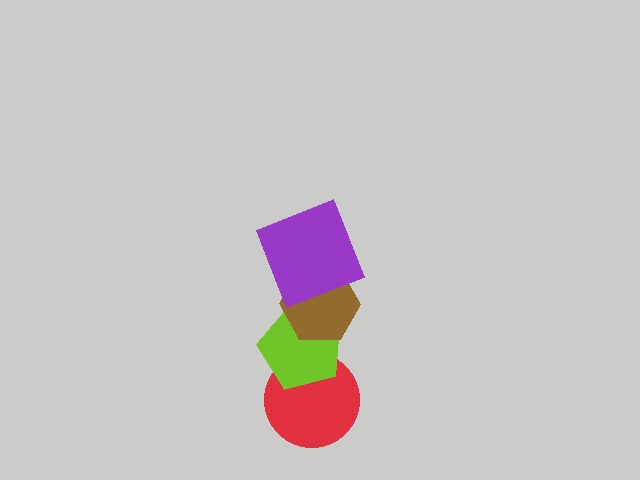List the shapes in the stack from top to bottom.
From top to bottom: the purple square, the brown hexagon, the lime pentagon, the red circle.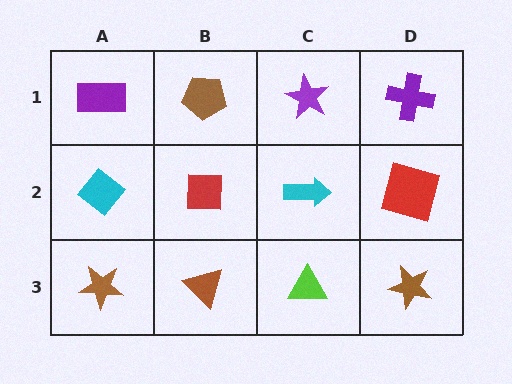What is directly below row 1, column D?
A red square.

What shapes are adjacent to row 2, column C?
A purple star (row 1, column C), a lime triangle (row 3, column C), a red square (row 2, column B), a red square (row 2, column D).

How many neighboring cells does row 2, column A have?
3.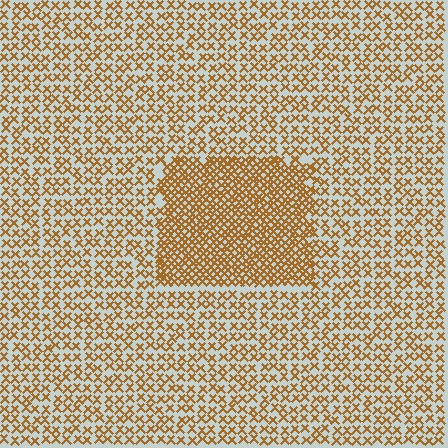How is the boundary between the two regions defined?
The boundary is defined by a change in element density (approximately 2.1x ratio). All elements are the same color, size, and shape.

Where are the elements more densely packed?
The elements are more densely packed inside the rectangle boundary.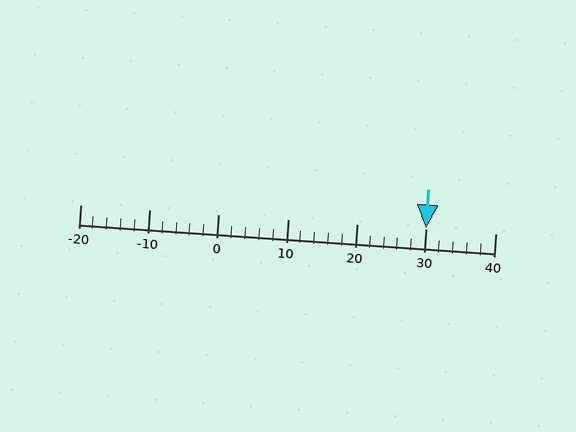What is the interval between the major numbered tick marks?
The major tick marks are spaced 10 units apart.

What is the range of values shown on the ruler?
The ruler shows values from -20 to 40.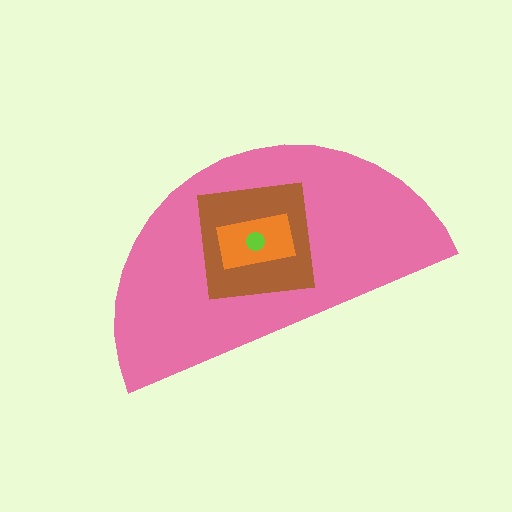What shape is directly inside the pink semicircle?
The brown square.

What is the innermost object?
The lime circle.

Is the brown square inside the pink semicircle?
Yes.